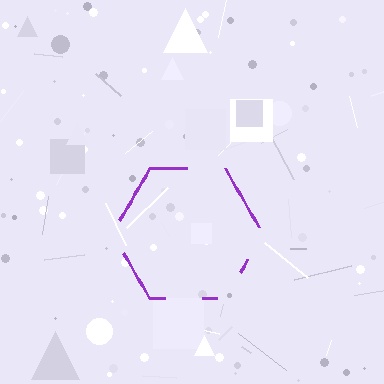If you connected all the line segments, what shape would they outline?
They would outline a hexagon.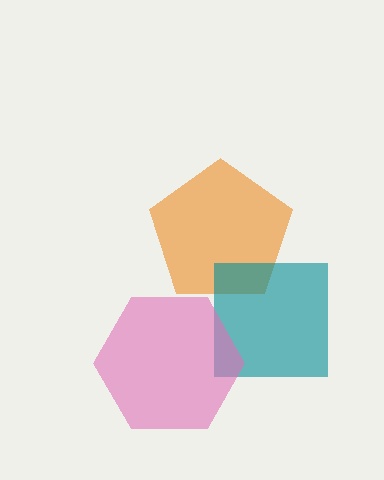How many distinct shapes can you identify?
There are 3 distinct shapes: an orange pentagon, a teal square, a pink hexagon.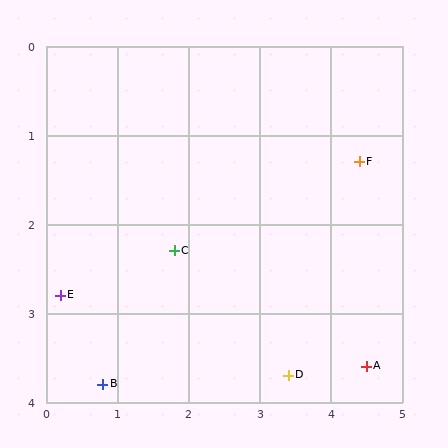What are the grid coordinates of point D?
Point D is at approximately (3.4, 3.7).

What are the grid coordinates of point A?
Point A is at approximately (4.5, 3.6).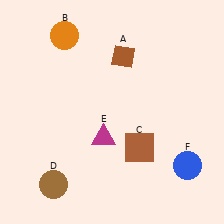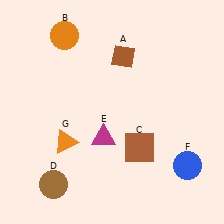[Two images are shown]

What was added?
An orange triangle (G) was added in Image 2.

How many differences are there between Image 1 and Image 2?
There is 1 difference between the two images.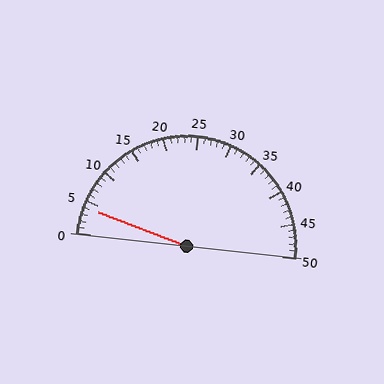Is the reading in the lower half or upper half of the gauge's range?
The reading is in the lower half of the range (0 to 50).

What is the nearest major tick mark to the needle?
The nearest major tick mark is 5.